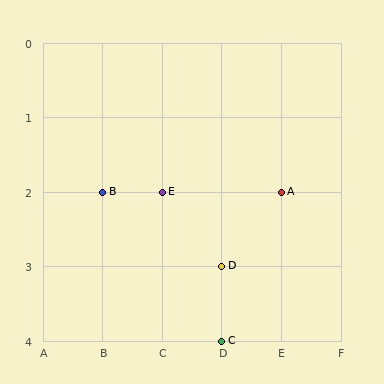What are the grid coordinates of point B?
Point B is at grid coordinates (B, 2).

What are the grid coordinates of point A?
Point A is at grid coordinates (E, 2).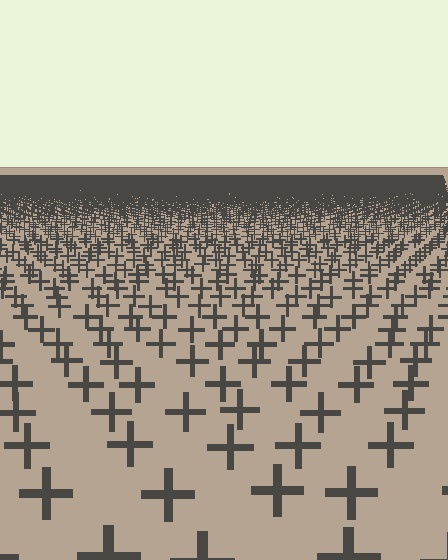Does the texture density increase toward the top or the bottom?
Density increases toward the top.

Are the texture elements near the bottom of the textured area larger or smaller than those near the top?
Larger. Near the bottom, elements are closer to the viewer and appear at a bigger on-screen size.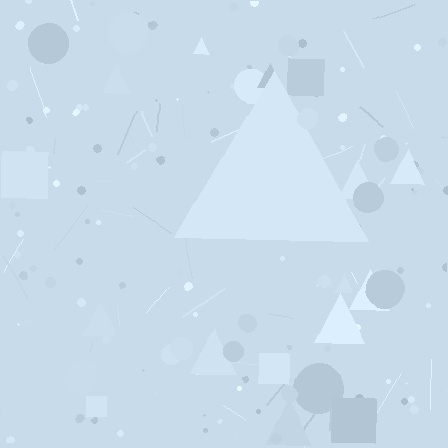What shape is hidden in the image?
A triangle is hidden in the image.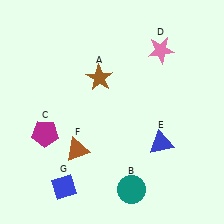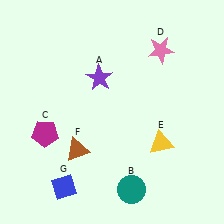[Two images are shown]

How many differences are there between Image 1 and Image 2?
There are 2 differences between the two images.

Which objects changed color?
A changed from brown to purple. E changed from blue to yellow.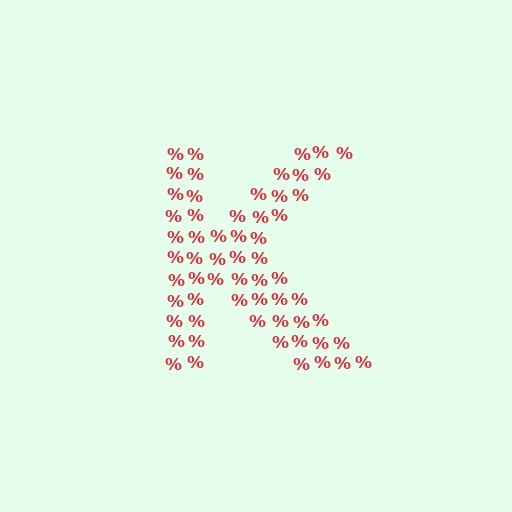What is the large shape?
The large shape is the letter K.